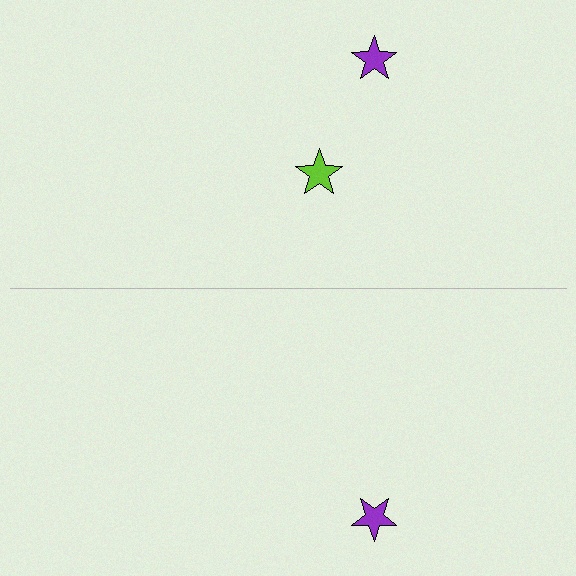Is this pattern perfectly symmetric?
No, the pattern is not perfectly symmetric. A lime star is missing from the bottom side.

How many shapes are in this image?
There are 3 shapes in this image.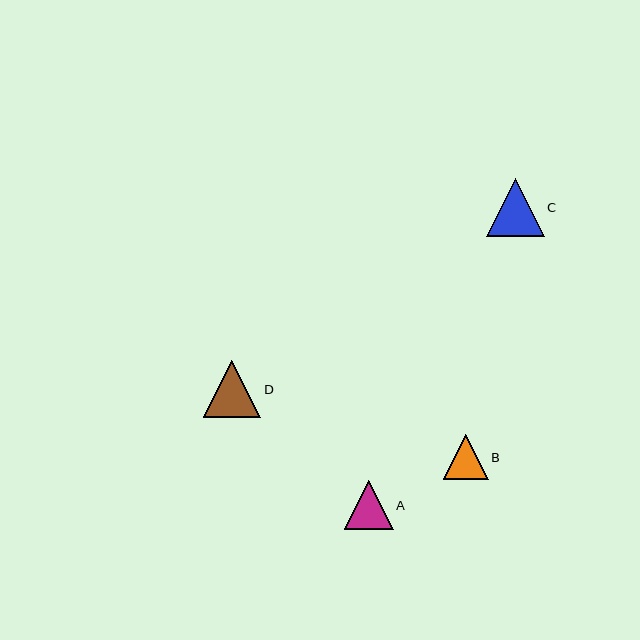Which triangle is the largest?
Triangle C is the largest with a size of approximately 58 pixels.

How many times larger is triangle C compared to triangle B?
Triangle C is approximately 1.3 times the size of triangle B.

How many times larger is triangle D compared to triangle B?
Triangle D is approximately 1.3 times the size of triangle B.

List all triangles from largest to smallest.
From largest to smallest: C, D, A, B.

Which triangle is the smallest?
Triangle B is the smallest with a size of approximately 45 pixels.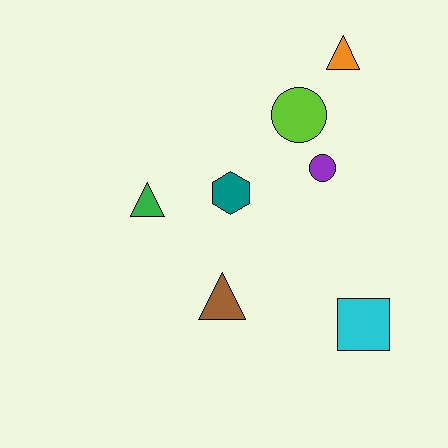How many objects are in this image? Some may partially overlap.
There are 7 objects.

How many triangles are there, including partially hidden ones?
There are 3 triangles.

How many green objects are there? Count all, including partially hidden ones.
There is 1 green object.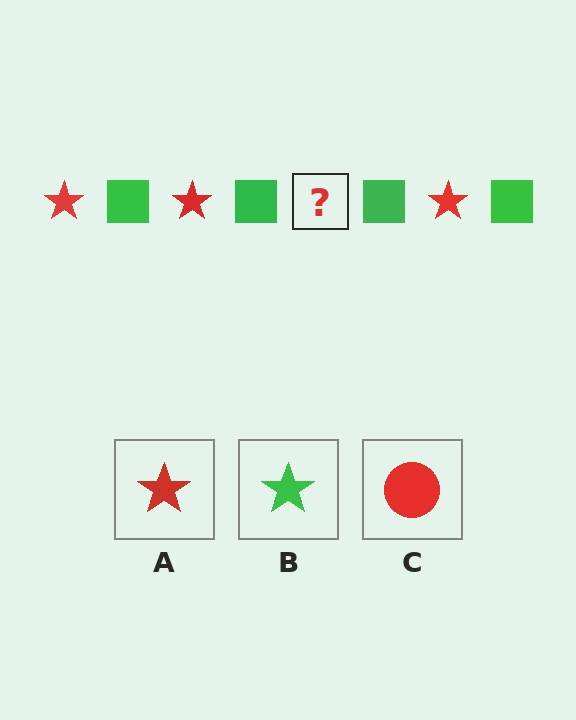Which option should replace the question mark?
Option A.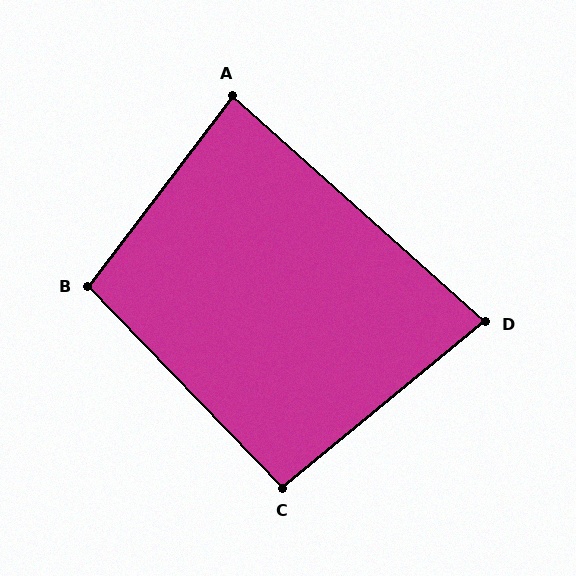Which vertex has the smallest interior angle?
D, at approximately 81 degrees.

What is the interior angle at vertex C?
Approximately 95 degrees (approximately right).